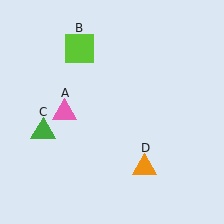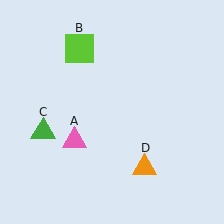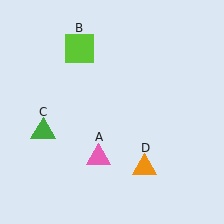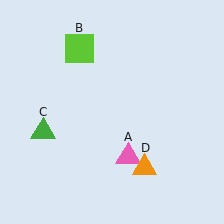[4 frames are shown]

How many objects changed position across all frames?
1 object changed position: pink triangle (object A).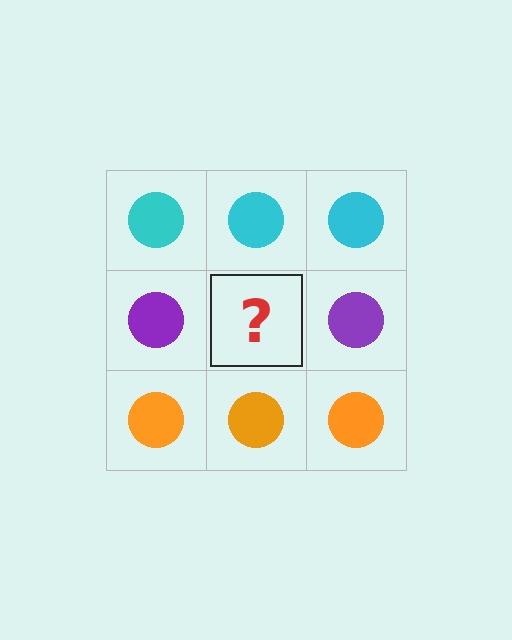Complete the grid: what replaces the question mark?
The question mark should be replaced with a purple circle.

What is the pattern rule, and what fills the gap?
The rule is that each row has a consistent color. The gap should be filled with a purple circle.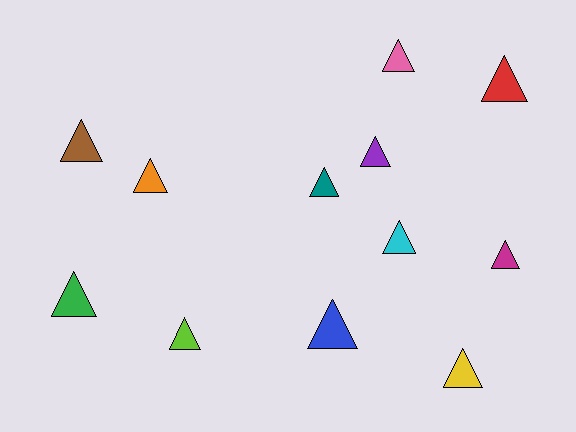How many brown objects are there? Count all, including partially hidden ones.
There is 1 brown object.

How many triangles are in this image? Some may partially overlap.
There are 12 triangles.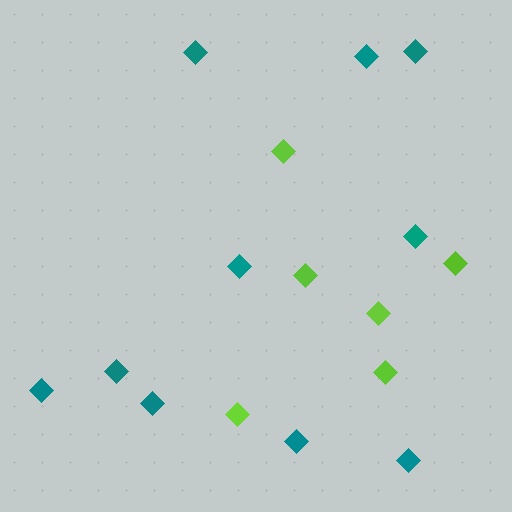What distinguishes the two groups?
There are 2 groups: one group of teal diamonds (10) and one group of lime diamonds (6).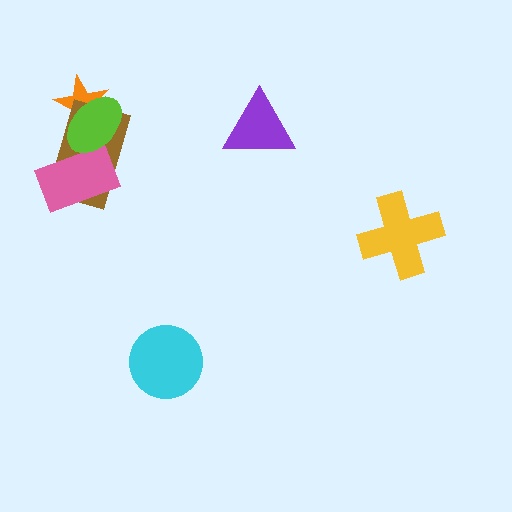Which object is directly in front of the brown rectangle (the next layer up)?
The pink rectangle is directly in front of the brown rectangle.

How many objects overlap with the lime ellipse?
3 objects overlap with the lime ellipse.